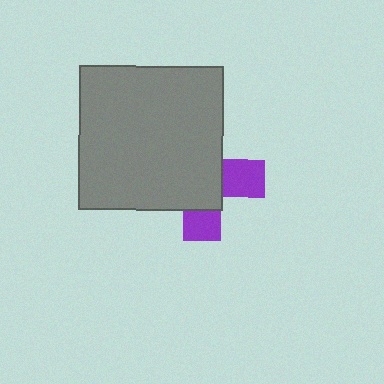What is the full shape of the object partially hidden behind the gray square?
The partially hidden object is a purple cross.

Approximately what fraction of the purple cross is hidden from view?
Roughly 66% of the purple cross is hidden behind the gray square.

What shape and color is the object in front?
The object in front is a gray square.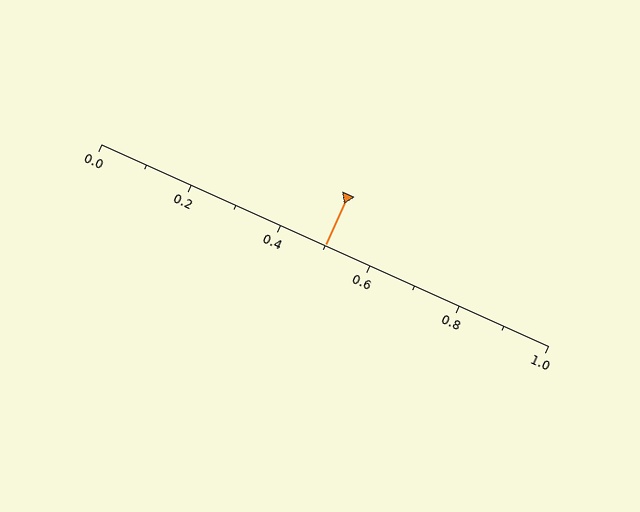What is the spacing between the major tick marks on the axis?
The major ticks are spaced 0.2 apart.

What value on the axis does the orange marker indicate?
The marker indicates approximately 0.5.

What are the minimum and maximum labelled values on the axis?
The axis runs from 0.0 to 1.0.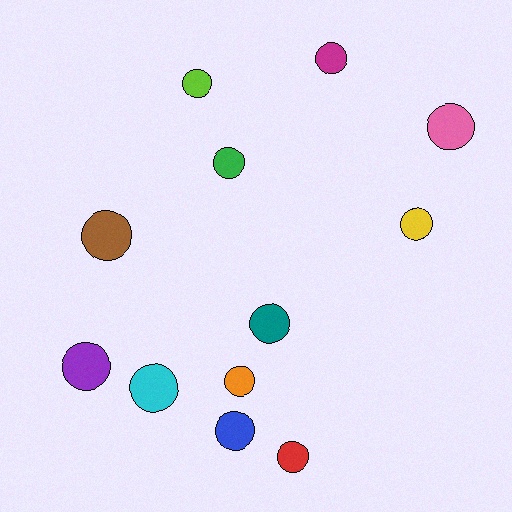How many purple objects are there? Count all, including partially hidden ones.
There is 1 purple object.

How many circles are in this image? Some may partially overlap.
There are 12 circles.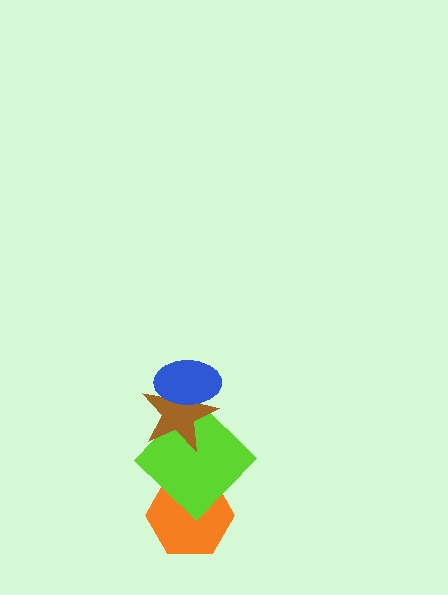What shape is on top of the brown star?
The blue ellipse is on top of the brown star.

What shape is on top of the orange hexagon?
The lime diamond is on top of the orange hexagon.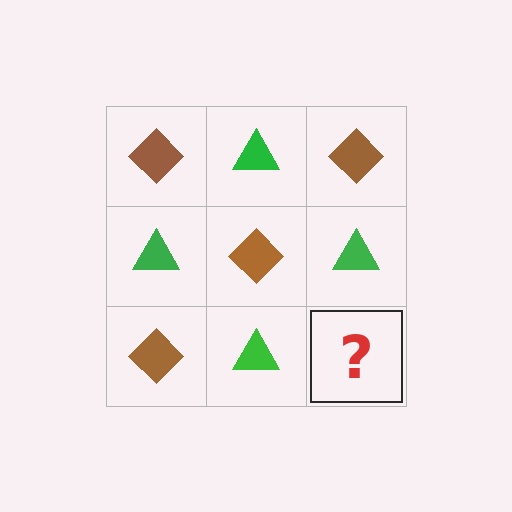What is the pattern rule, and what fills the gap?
The rule is that it alternates brown diamond and green triangle in a checkerboard pattern. The gap should be filled with a brown diamond.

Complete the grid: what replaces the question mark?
The question mark should be replaced with a brown diamond.